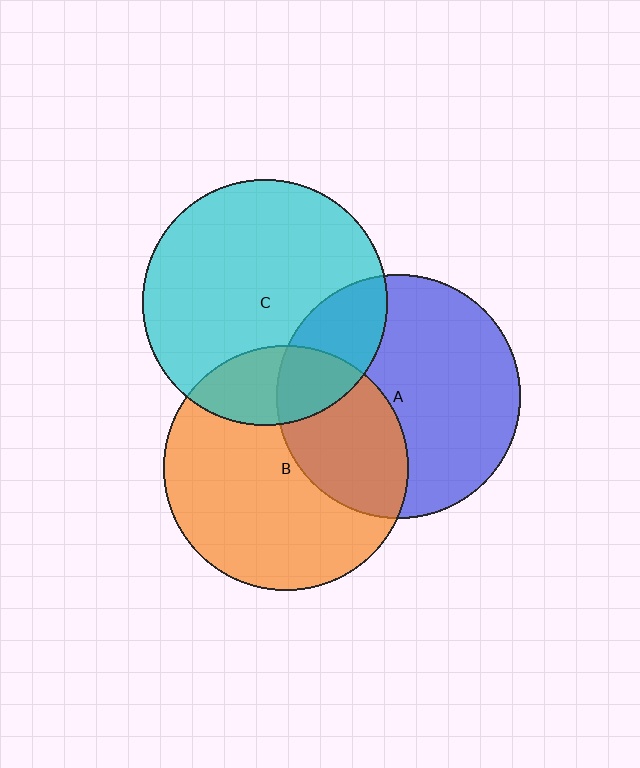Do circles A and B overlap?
Yes.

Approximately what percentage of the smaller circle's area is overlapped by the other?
Approximately 35%.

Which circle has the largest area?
Circle C (cyan).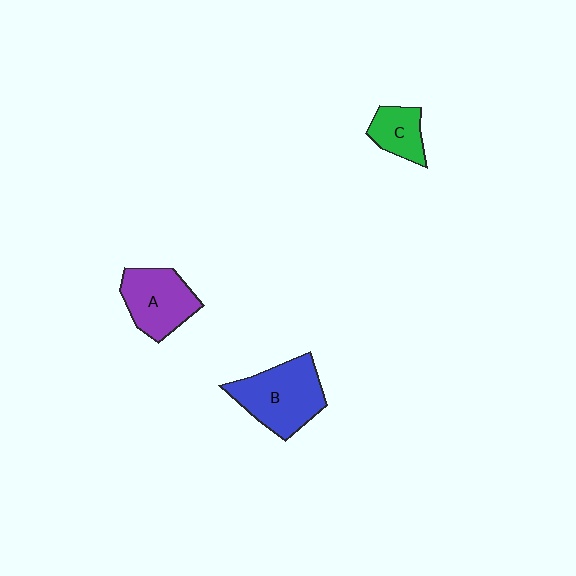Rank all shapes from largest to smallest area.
From largest to smallest: B (blue), A (purple), C (green).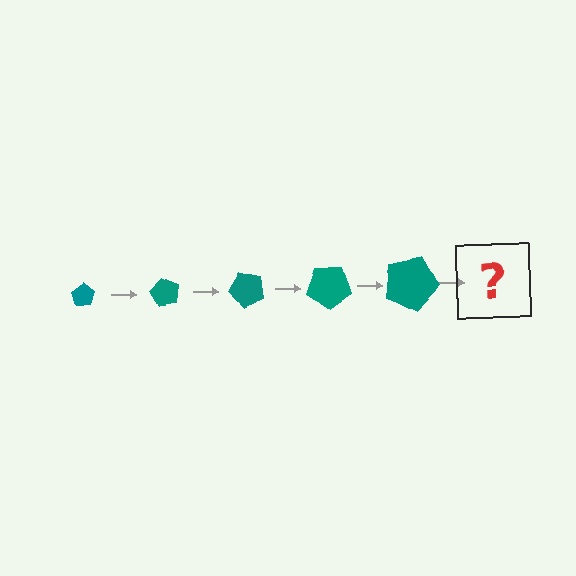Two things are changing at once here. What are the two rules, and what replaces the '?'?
The two rules are that the pentagon grows larger each step and it rotates 60 degrees each step. The '?' should be a pentagon, larger than the previous one and rotated 300 degrees from the start.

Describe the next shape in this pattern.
It should be a pentagon, larger than the previous one and rotated 300 degrees from the start.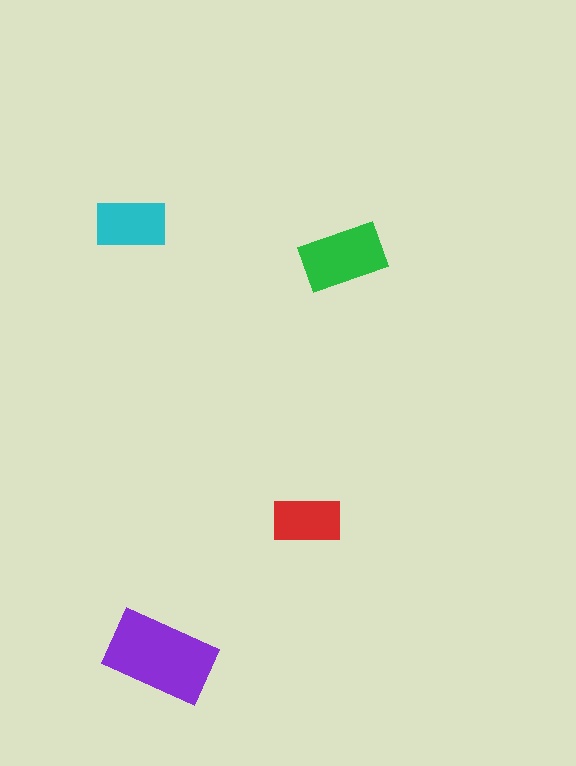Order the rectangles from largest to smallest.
the purple one, the green one, the cyan one, the red one.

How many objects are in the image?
There are 4 objects in the image.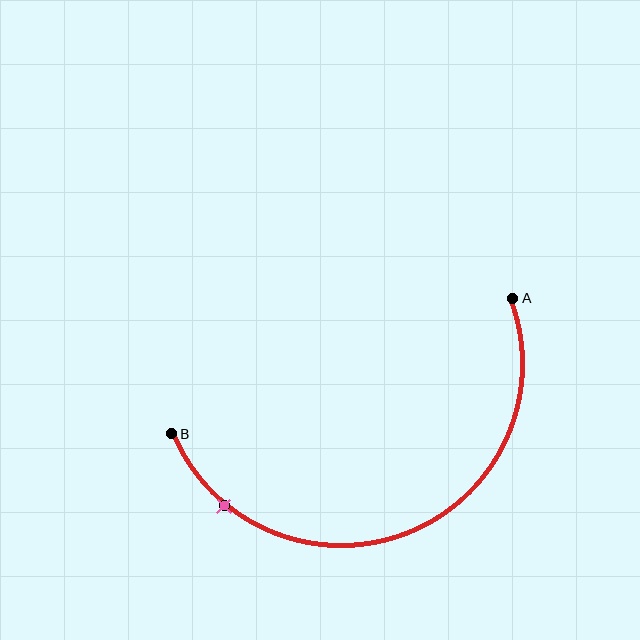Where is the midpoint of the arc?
The arc midpoint is the point on the curve farthest from the straight line joining A and B. It sits below that line.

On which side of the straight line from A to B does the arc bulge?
The arc bulges below the straight line connecting A and B.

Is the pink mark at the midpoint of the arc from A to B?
No. The pink mark lies on the arc but is closer to endpoint B. The arc midpoint would be at the point on the curve equidistant along the arc from both A and B.